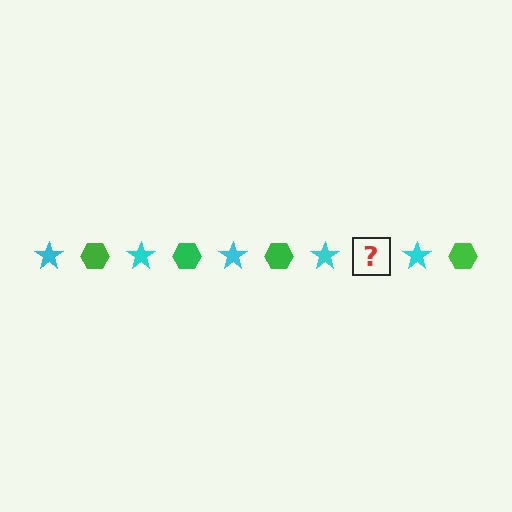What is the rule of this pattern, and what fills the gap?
The rule is that the pattern alternates between cyan star and green hexagon. The gap should be filled with a green hexagon.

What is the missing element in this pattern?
The missing element is a green hexagon.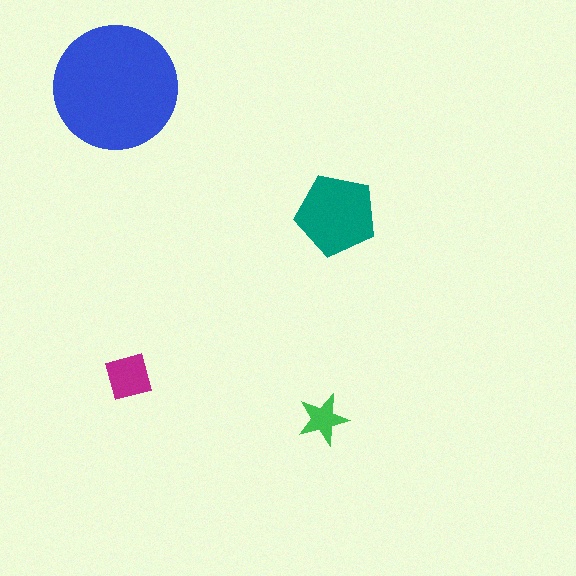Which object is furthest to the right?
The teal pentagon is rightmost.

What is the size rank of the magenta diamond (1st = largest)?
3rd.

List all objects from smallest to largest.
The green star, the magenta diamond, the teal pentagon, the blue circle.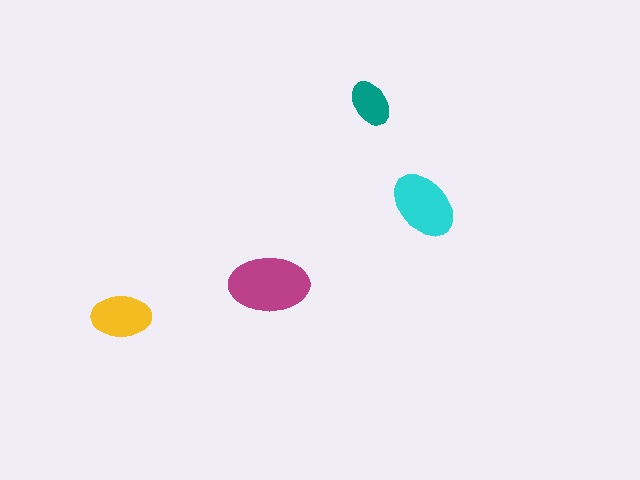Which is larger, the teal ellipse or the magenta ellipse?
The magenta one.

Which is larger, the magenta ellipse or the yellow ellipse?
The magenta one.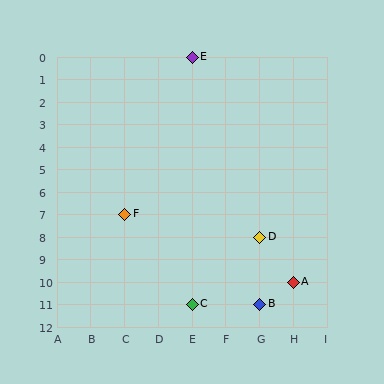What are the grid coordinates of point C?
Point C is at grid coordinates (E, 11).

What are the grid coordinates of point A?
Point A is at grid coordinates (H, 10).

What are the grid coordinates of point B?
Point B is at grid coordinates (G, 11).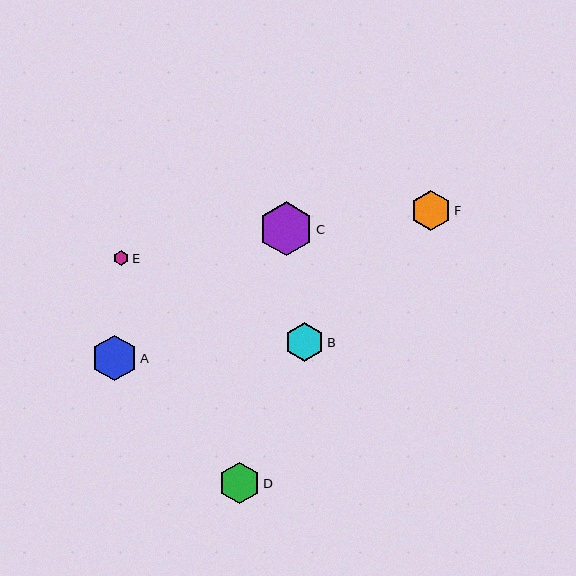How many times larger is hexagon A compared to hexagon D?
Hexagon A is approximately 1.1 times the size of hexagon D.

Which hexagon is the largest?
Hexagon C is the largest with a size of approximately 54 pixels.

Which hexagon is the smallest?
Hexagon E is the smallest with a size of approximately 15 pixels.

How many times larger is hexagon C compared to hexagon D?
Hexagon C is approximately 1.3 times the size of hexagon D.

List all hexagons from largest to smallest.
From largest to smallest: C, A, D, F, B, E.